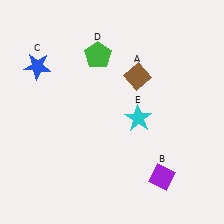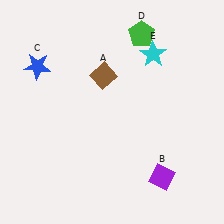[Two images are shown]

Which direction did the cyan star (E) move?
The cyan star (E) moved up.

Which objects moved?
The objects that moved are: the brown diamond (A), the green pentagon (D), the cyan star (E).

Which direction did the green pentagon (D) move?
The green pentagon (D) moved right.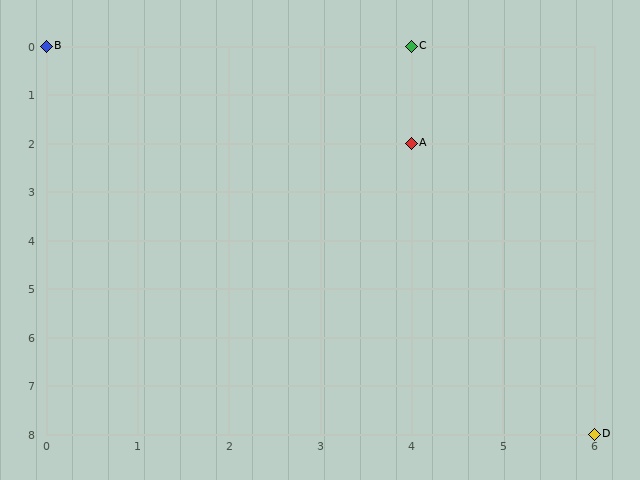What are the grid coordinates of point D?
Point D is at grid coordinates (6, 8).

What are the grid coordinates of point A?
Point A is at grid coordinates (4, 2).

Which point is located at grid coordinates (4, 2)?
Point A is at (4, 2).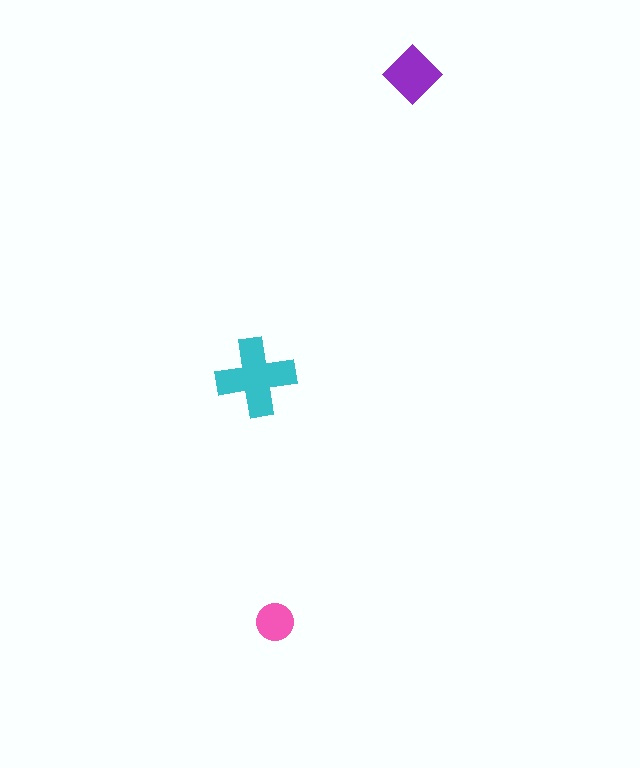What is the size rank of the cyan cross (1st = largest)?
1st.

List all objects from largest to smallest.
The cyan cross, the purple diamond, the pink circle.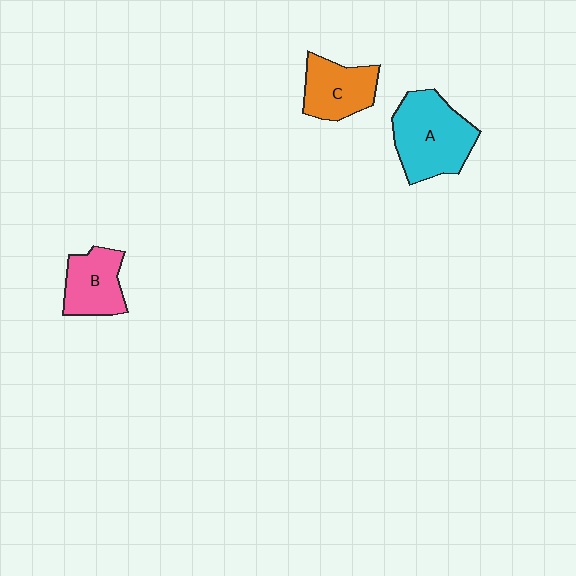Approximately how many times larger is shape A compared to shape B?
Approximately 1.5 times.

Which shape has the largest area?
Shape A (cyan).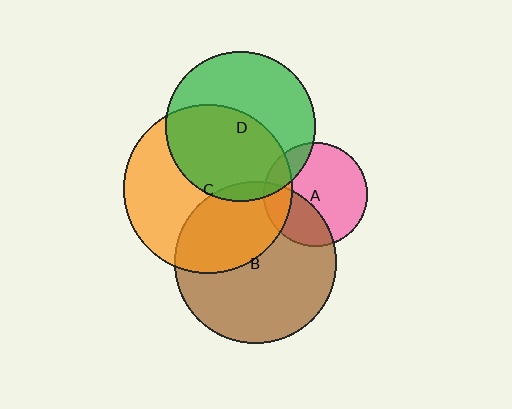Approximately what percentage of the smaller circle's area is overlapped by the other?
Approximately 40%.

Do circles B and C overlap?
Yes.